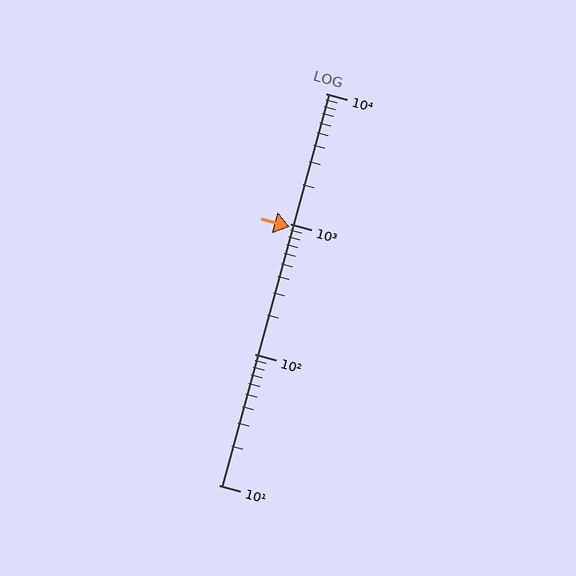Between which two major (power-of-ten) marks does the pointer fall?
The pointer is between 100 and 1000.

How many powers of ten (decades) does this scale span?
The scale spans 3 decades, from 10 to 10000.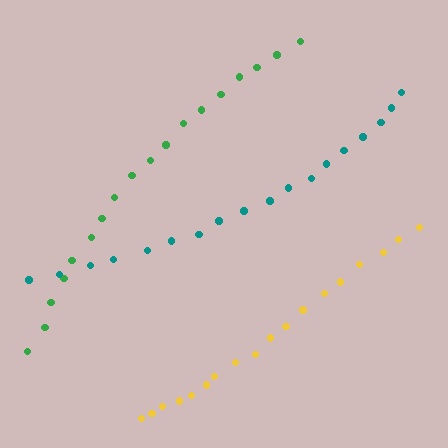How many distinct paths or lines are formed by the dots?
There are 3 distinct paths.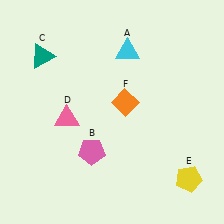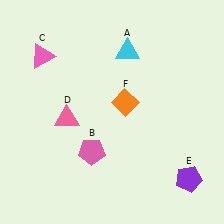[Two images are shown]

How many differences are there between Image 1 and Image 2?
There are 2 differences between the two images.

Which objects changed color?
C changed from teal to pink. E changed from yellow to purple.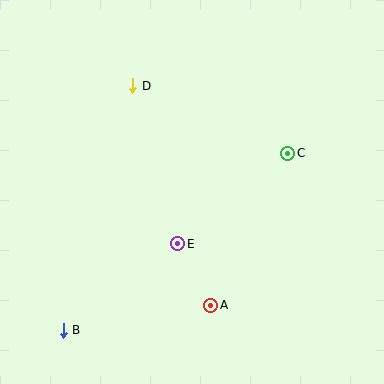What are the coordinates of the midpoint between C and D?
The midpoint between C and D is at (210, 119).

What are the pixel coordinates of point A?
Point A is at (211, 305).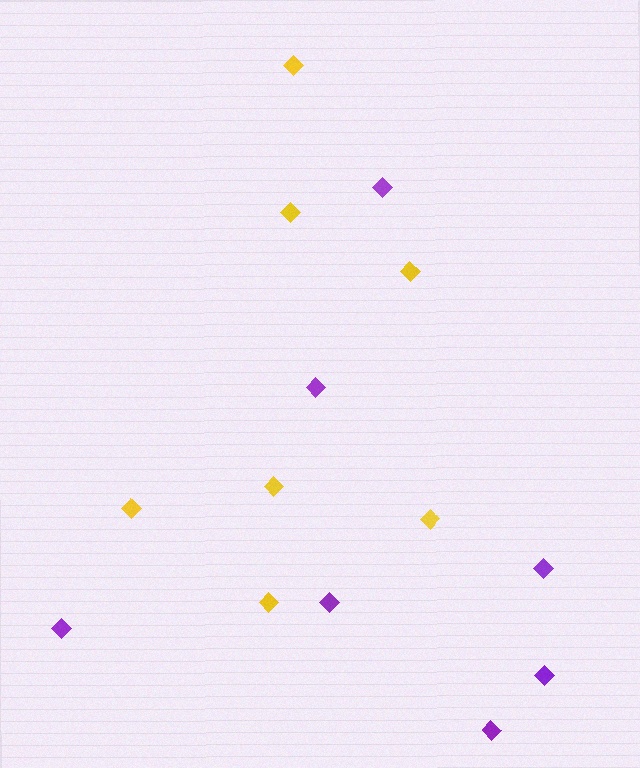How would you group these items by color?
There are 2 groups: one group of purple diamonds (7) and one group of yellow diamonds (7).